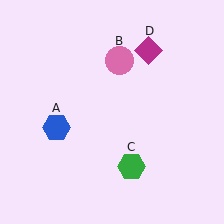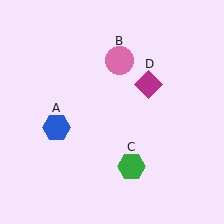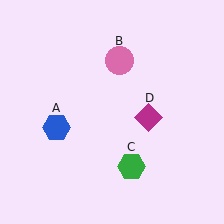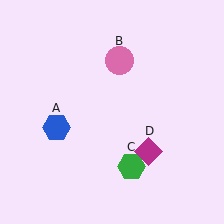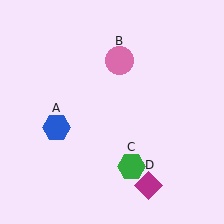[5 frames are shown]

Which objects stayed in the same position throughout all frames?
Blue hexagon (object A) and pink circle (object B) and green hexagon (object C) remained stationary.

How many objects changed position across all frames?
1 object changed position: magenta diamond (object D).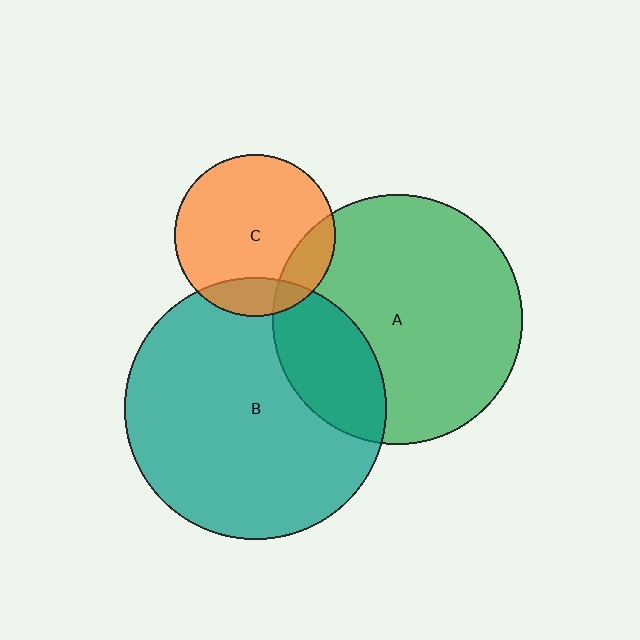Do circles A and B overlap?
Yes.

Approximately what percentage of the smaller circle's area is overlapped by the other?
Approximately 25%.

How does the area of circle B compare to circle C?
Approximately 2.6 times.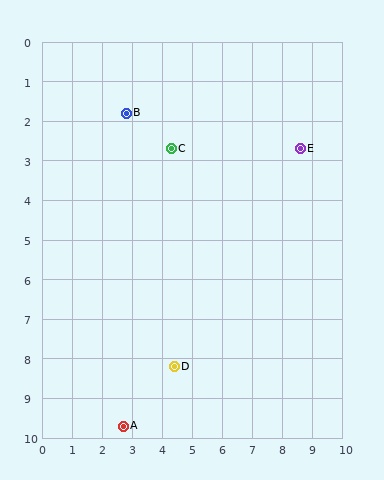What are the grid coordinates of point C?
Point C is at approximately (4.3, 2.7).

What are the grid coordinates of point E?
Point E is at approximately (8.6, 2.7).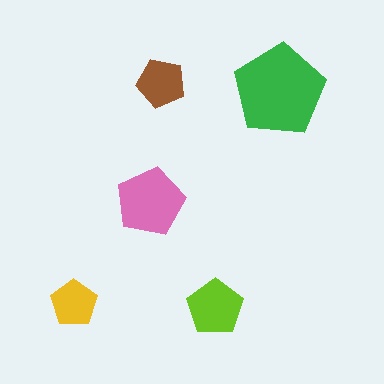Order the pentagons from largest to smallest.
the green one, the pink one, the lime one, the brown one, the yellow one.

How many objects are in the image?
There are 5 objects in the image.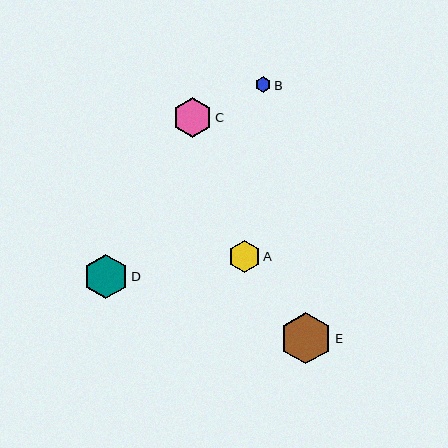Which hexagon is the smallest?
Hexagon B is the smallest with a size of approximately 16 pixels.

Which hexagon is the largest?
Hexagon E is the largest with a size of approximately 52 pixels.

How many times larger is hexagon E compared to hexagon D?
Hexagon E is approximately 1.2 times the size of hexagon D.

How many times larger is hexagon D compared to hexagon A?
Hexagon D is approximately 1.4 times the size of hexagon A.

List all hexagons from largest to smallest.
From largest to smallest: E, D, C, A, B.